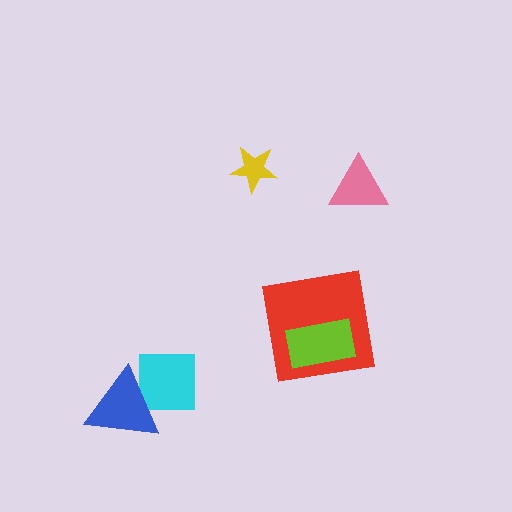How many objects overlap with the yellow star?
0 objects overlap with the yellow star.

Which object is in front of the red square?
The lime rectangle is in front of the red square.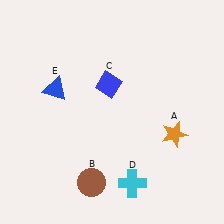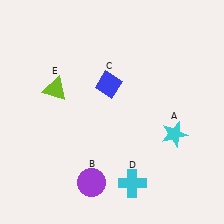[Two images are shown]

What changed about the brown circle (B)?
In Image 1, B is brown. In Image 2, it changed to purple.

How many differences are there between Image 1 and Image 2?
There are 3 differences between the two images.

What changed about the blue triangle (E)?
In Image 1, E is blue. In Image 2, it changed to lime.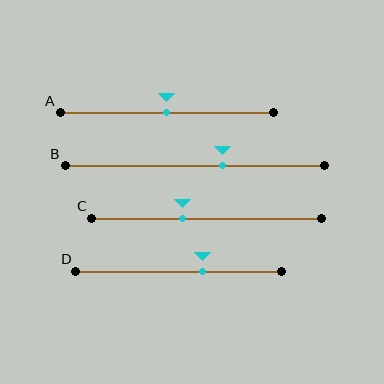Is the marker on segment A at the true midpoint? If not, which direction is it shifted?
Yes, the marker on segment A is at the true midpoint.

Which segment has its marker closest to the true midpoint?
Segment A has its marker closest to the true midpoint.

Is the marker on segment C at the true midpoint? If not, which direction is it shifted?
No, the marker on segment C is shifted to the left by about 11% of the segment length.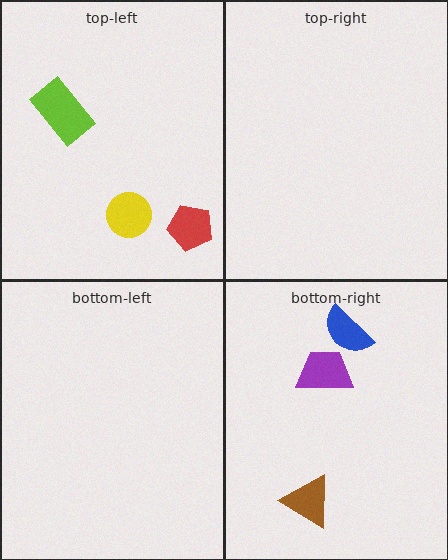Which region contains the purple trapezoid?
The bottom-right region.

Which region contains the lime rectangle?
The top-left region.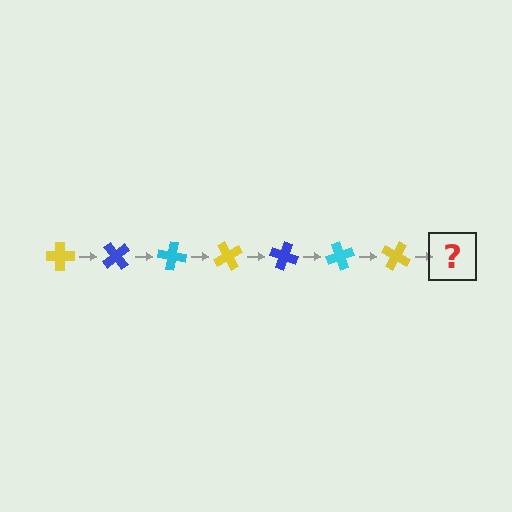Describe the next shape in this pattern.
It should be a blue cross, rotated 350 degrees from the start.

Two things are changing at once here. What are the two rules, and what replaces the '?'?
The two rules are that it rotates 50 degrees each step and the color cycles through yellow, blue, and cyan. The '?' should be a blue cross, rotated 350 degrees from the start.